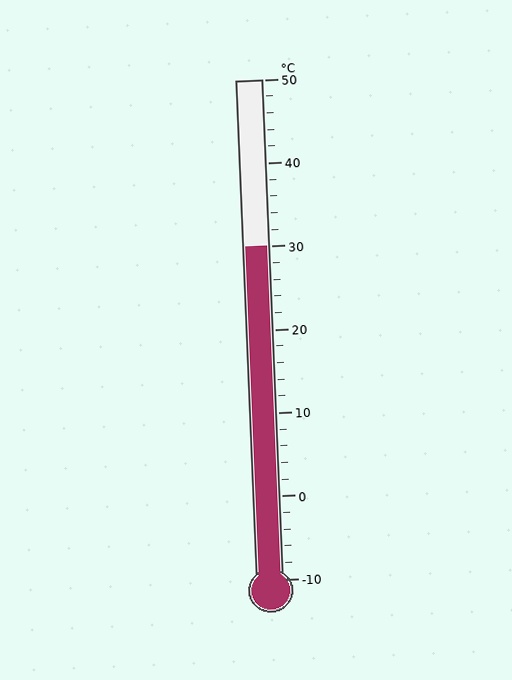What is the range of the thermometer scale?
The thermometer scale ranges from -10°C to 50°C.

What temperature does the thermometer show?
The thermometer shows approximately 30°C.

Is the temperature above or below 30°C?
The temperature is at 30°C.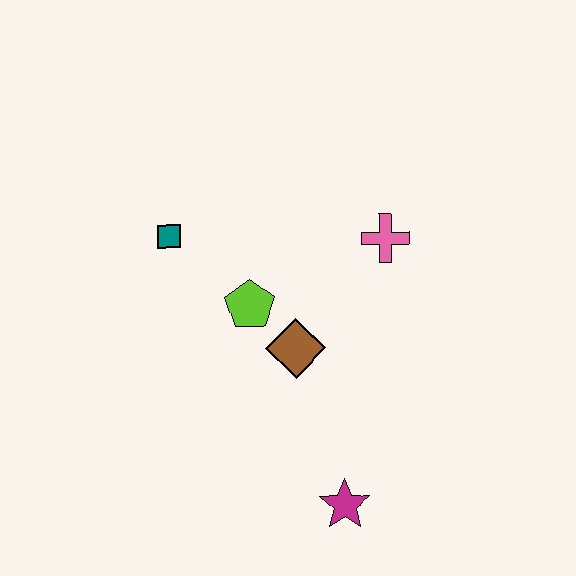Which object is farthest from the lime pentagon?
The magenta star is farthest from the lime pentagon.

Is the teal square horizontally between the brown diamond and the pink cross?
No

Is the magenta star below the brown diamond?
Yes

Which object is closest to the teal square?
The lime pentagon is closest to the teal square.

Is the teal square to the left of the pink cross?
Yes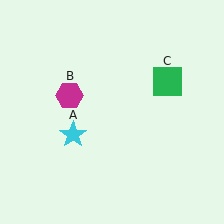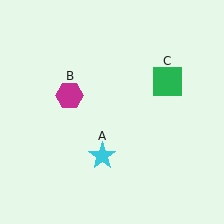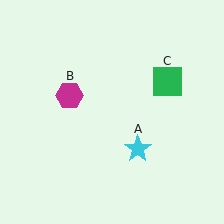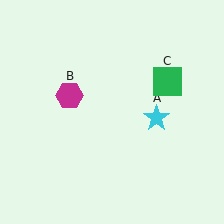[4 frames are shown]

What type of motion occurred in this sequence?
The cyan star (object A) rotated counterclockwise around the center of the scene.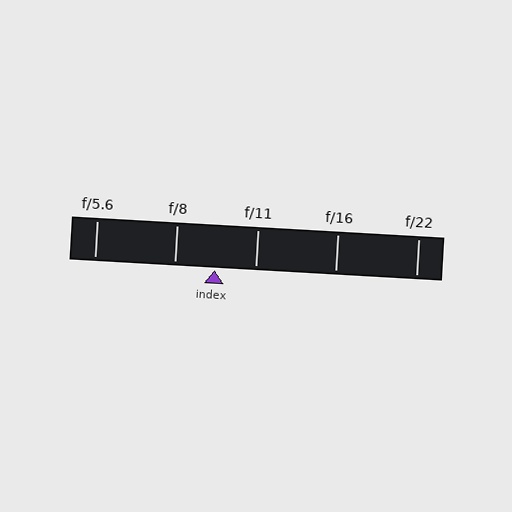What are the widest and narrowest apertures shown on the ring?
The widest aperture shown is f/5.6 and the narrowest is f/22.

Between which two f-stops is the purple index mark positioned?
The index mark is between f/8 and f/11.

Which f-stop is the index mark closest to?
The index mark is closest to f/11.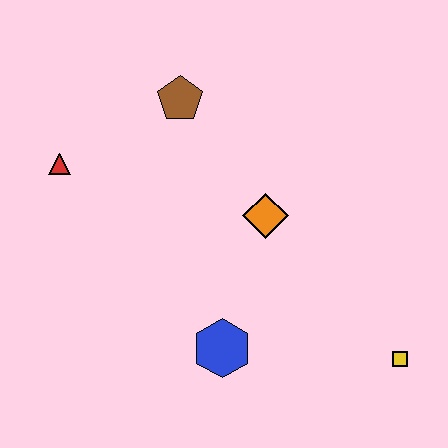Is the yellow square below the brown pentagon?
Yes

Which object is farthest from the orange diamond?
The red triangle is farthest from the orange diamond.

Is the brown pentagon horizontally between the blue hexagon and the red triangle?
Yes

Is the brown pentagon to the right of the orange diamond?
No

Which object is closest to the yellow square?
The blue hexagon is closest to the yellow square.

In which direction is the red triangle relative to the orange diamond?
The red triangle is to the left of the orange diamond.